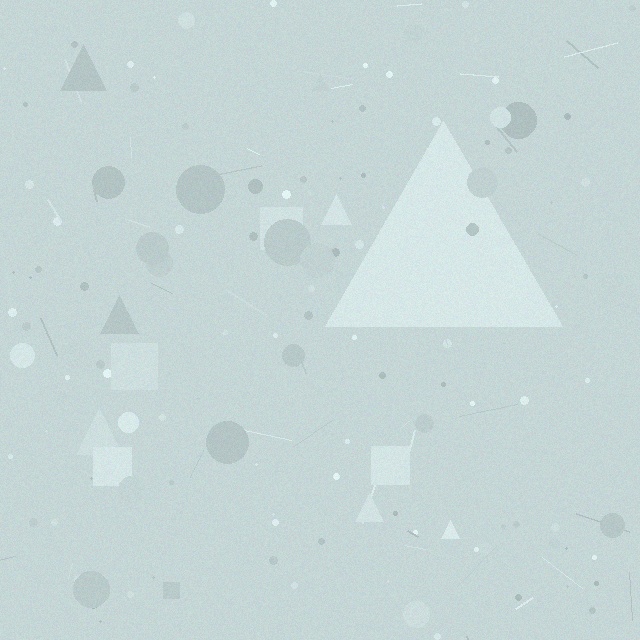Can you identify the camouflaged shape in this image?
The camouflaged shape is a triangle.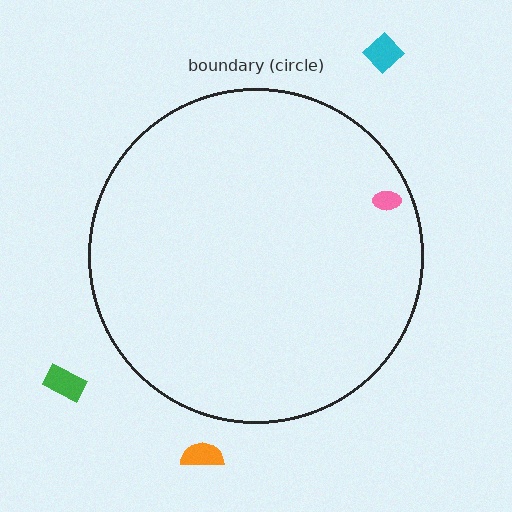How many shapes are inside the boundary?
1 inside, 3 outside.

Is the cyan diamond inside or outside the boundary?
Outside.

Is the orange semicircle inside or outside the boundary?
Outside.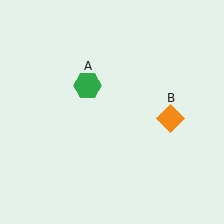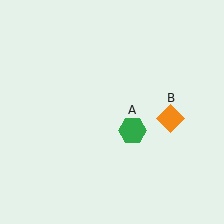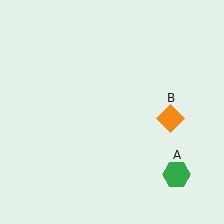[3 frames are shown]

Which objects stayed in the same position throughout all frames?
Orange diamond (object B) remained stationary.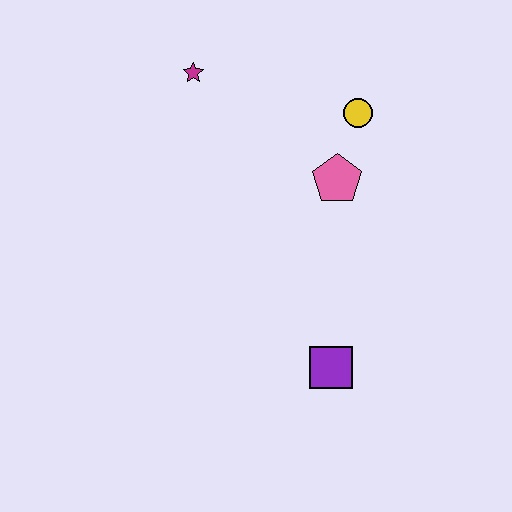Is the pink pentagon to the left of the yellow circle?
Yes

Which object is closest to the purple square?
The pink pentagon is closest to the purple square.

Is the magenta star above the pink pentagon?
Yes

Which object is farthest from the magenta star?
The purple square is farthest from the magenta star.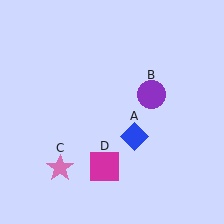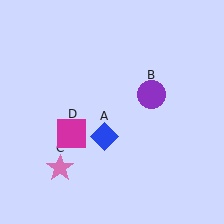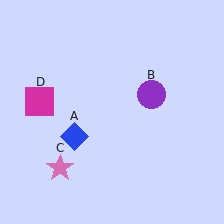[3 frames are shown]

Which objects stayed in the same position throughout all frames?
Purple circle (object B) and pink star (object C) remained stationary.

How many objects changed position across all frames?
2 objects changed position: blue diamond (object A), magenta square (object D).